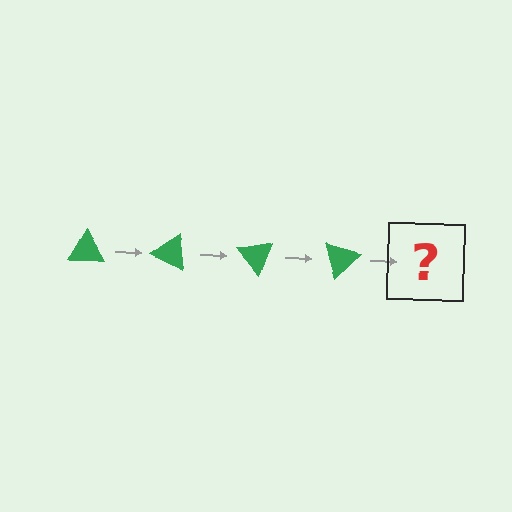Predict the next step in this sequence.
The next step is a green triangle rotated 100 degrees.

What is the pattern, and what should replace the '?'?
The pattern is that the triangle rotates 25 degrees each step. The '?' should be a green triangle rotated 100 degrees.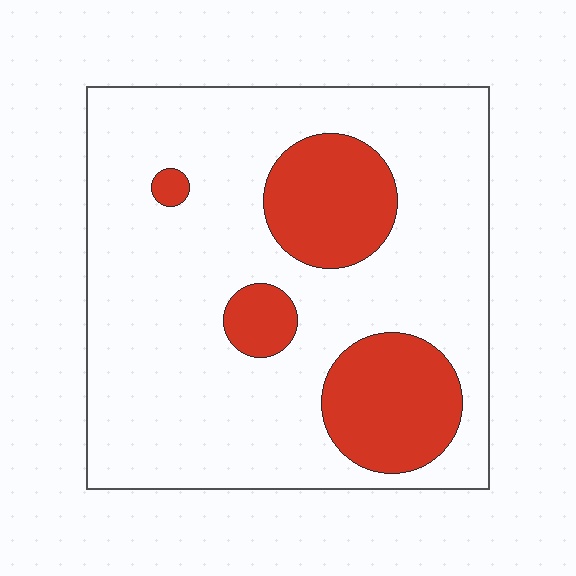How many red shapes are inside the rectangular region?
4.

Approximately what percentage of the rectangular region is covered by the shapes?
Approximately 20%.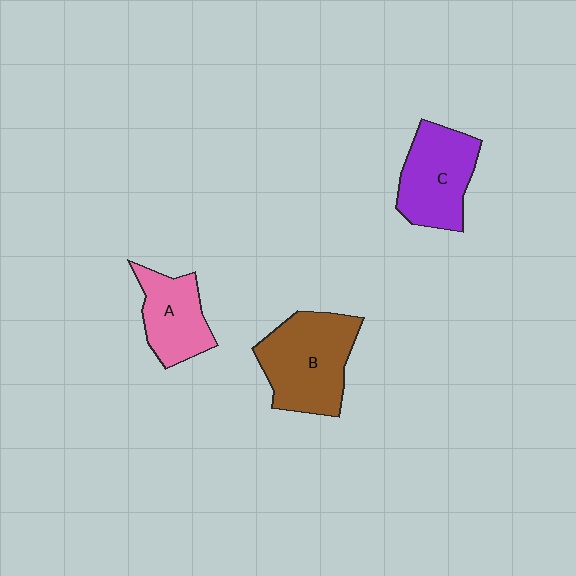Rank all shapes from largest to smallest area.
From largest to smallest: B (brown), C (purple), A (pink).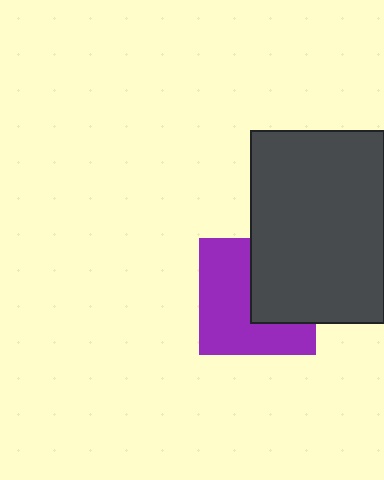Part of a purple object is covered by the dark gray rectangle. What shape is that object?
It is a square.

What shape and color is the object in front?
The object in front is a dark gray rectangle.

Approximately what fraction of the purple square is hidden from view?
Roughly 41% of the purple square is hidden behind the dark gray rectangle.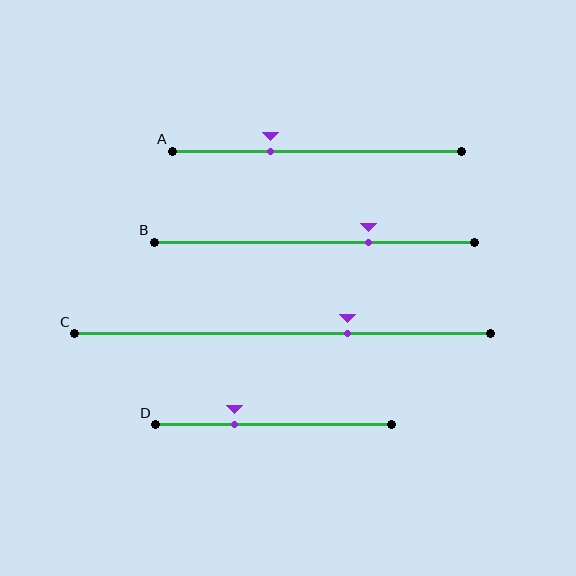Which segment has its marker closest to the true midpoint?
Segment C has its marker closest to the true midpoint.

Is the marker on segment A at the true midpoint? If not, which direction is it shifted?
No, the marker on segment A is shifted to the left by about 16% of the segment length.